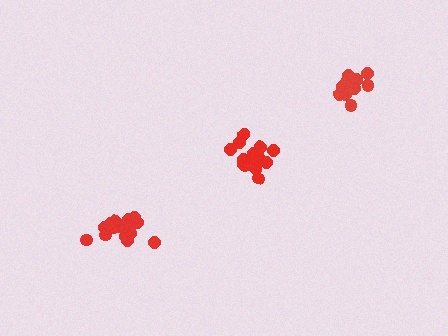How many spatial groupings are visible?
There are 3 spatial groupings.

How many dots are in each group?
Group 1: 18 dots, Group 2: 18 dots, Group 3: 15 dots (51 total).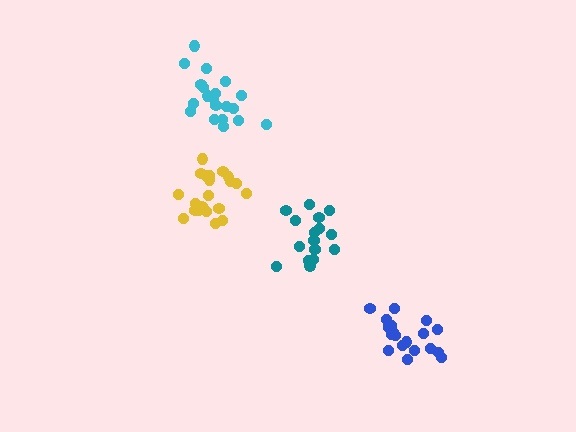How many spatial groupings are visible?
There are 4 spatial groupings.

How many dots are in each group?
Group 1: 16 dots, Group 2: 21 dots, Group 3: 20 dots, Group 4: 21 dots (78 total).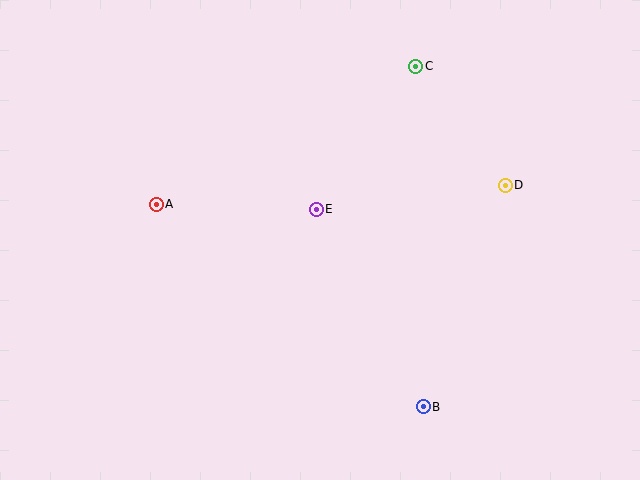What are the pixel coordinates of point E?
Point E is at (316, 209).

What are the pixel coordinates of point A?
Point A is at (156, 204).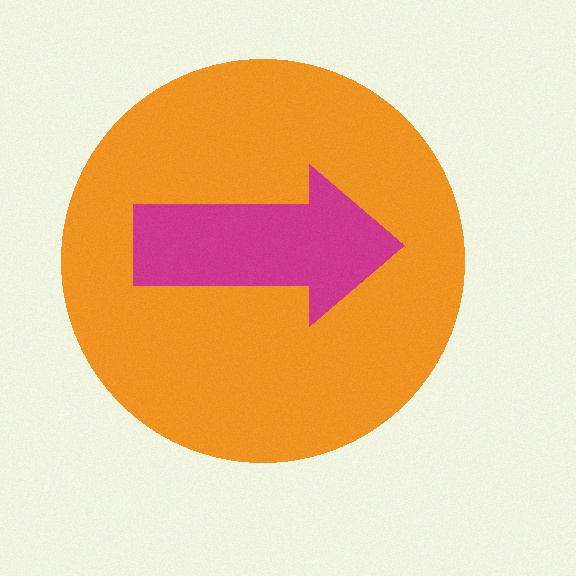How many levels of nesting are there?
2.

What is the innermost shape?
The magenta arrow.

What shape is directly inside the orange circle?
The magenta arrow.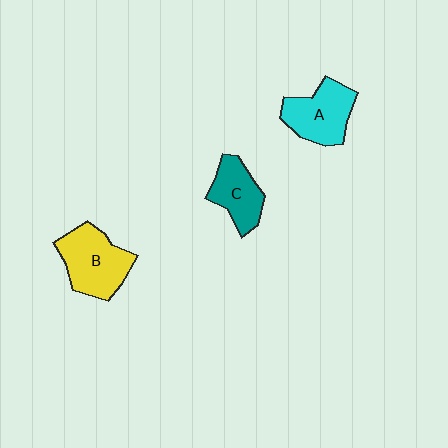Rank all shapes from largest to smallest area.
From largest to smallest: B (yellow), A (cyan), C (teal).